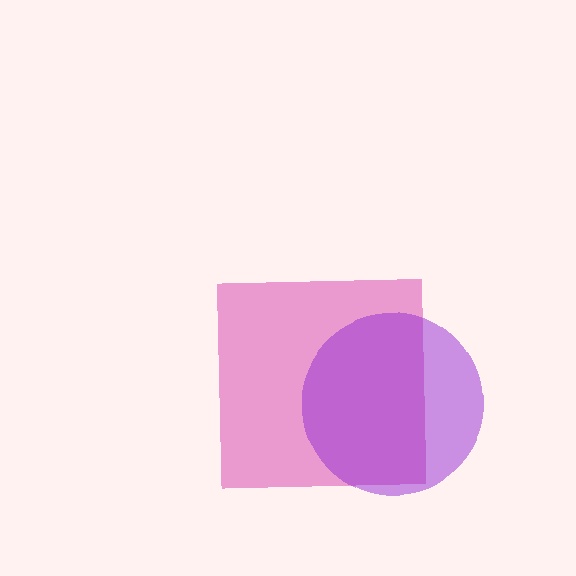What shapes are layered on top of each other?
The layered shapes are: a magenta square, a purple circle.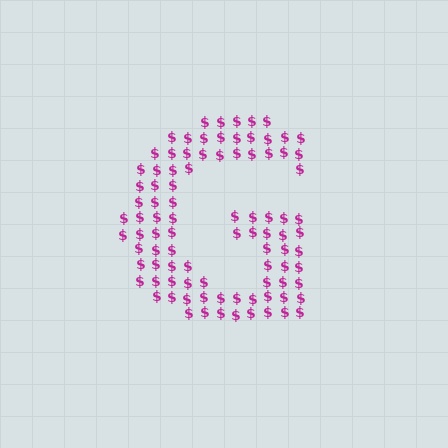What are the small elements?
The small elements are dollar signs.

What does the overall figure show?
The overall figure shows the letter G.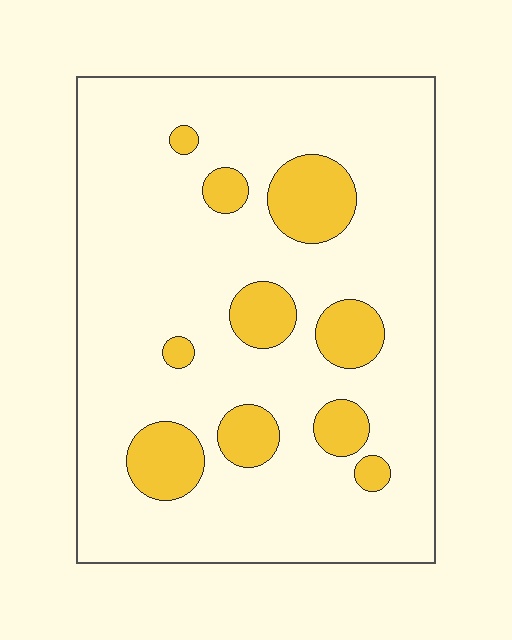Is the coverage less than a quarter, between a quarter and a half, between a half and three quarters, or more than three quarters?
Less than a quarter.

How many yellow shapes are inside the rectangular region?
10.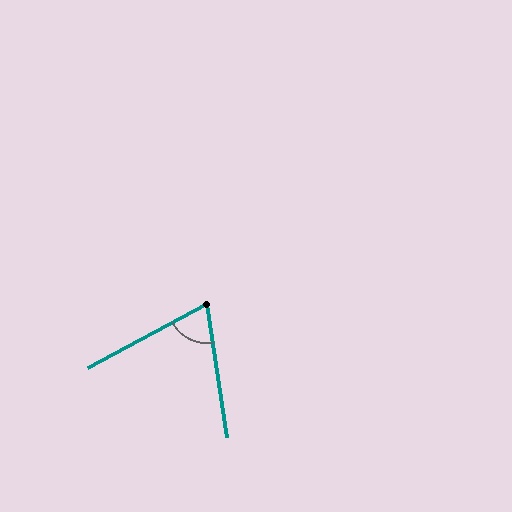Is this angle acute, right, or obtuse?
It is acute.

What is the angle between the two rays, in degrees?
Approximately 70 degrees.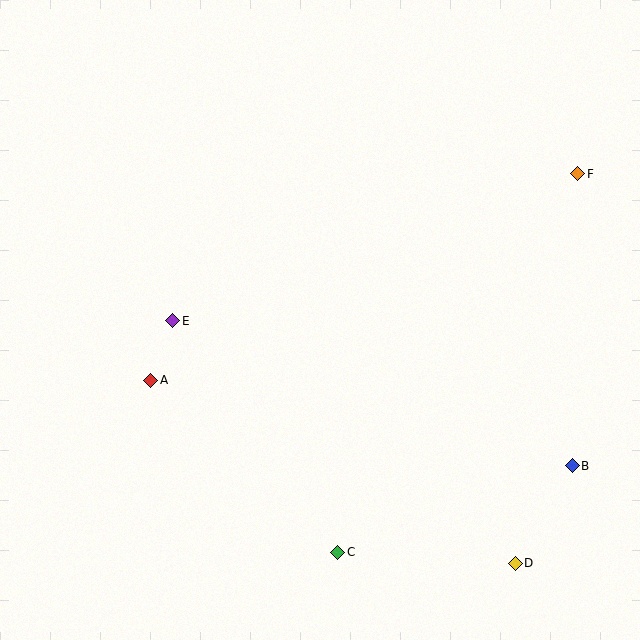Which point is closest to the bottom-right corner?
Point D is closest to the bottom-right corner.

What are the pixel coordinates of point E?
Point E is at (173, 321).